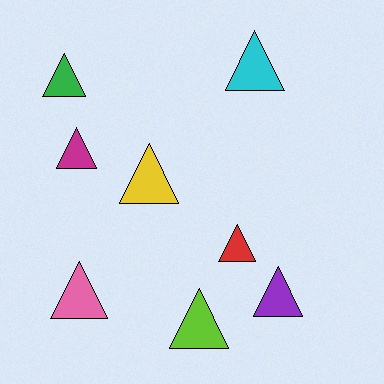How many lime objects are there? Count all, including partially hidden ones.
There is 1 lime object.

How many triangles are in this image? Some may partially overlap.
There are 8 triangles.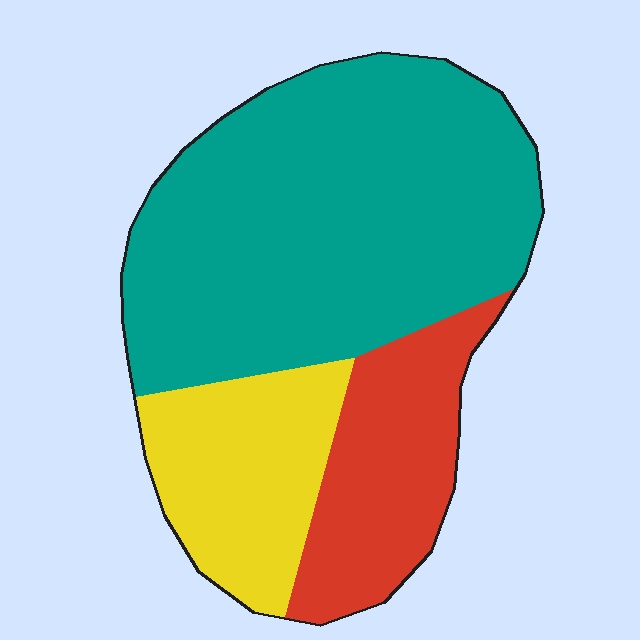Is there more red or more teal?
Teal.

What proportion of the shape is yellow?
Yellow covers 20% of the shape.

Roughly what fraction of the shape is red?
Red covers about 20% of the shape.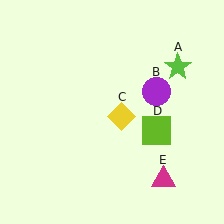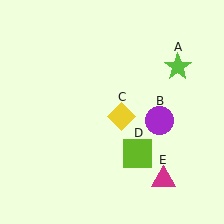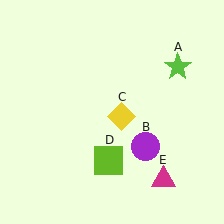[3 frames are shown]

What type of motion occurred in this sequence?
The purple circle (object B), lime square (object D) rotated clockwise around the center of the scene.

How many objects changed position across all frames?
2 objects changed position: purple circle (object B), lime square (object D).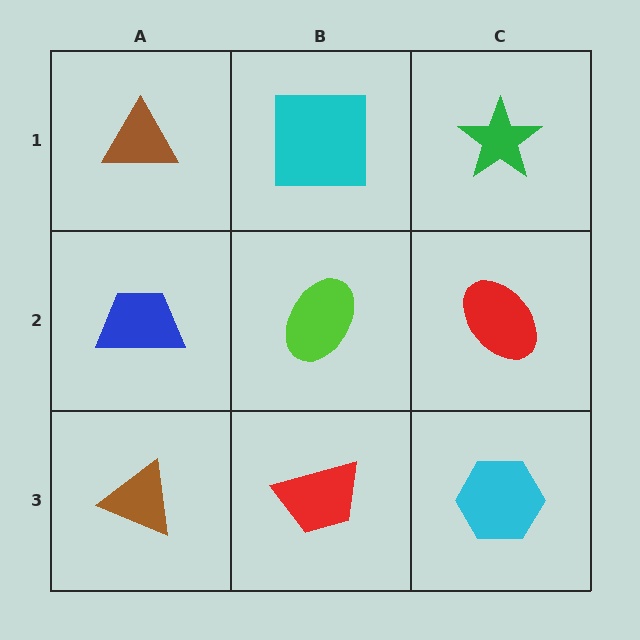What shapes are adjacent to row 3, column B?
A lime ellipse (row 2, column B), a brown triangle (row 3, column A), a cyan hexagon (row 3, column C).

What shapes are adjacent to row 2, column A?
A brown triangle (row 1, column A), a brown triangle (row 3, column A), a lime ellipse (row 2, column B).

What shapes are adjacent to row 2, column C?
A green star (row 1, column C), a cyan hexagon (row 3, column C), a lime ellipse (row 2, column B).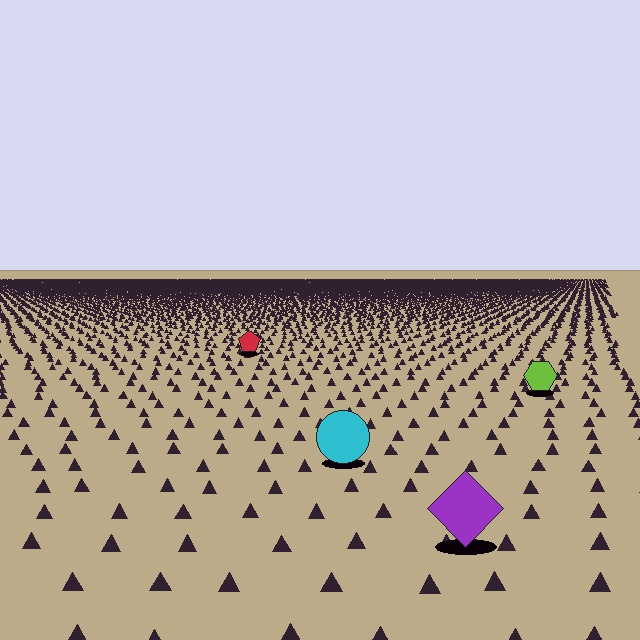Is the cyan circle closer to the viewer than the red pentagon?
Yes. The cyan circle is closer — you can tell from the texture gradient: the ground texture is coarser near it.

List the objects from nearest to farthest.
From nearest to farthest: the purple diamond, the cyan circle, the lime hexagon, the red pentagon.